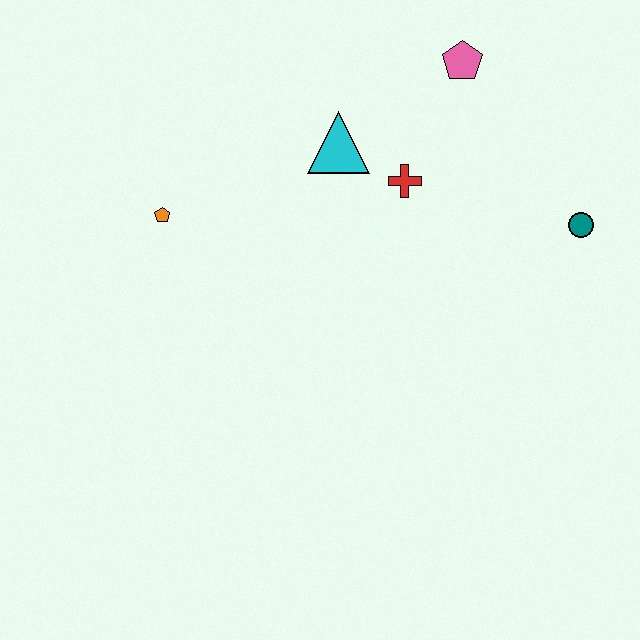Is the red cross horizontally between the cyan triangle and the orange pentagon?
No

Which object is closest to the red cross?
The cyan triangle is closest to the red cross.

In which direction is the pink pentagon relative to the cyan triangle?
The pink pentagon is to the right of the cyan triangle.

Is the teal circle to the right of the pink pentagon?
Yes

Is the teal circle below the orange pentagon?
Yes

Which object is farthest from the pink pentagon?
The orange pentagon is farthest from the pink pentagon.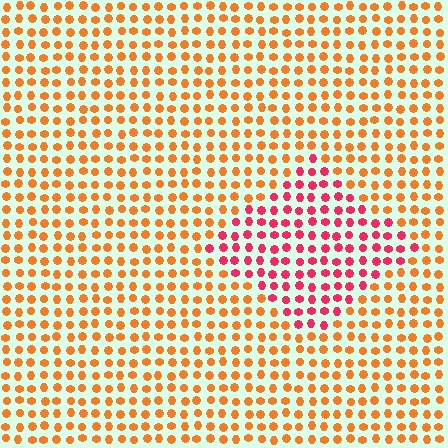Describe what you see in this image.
The image is filled with small orange elements in a uniform arrangement. A diamond-shaped region is visible where the elements are tinted to a slightly different hue, forming a subtle color boundary.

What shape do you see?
I see a diamond.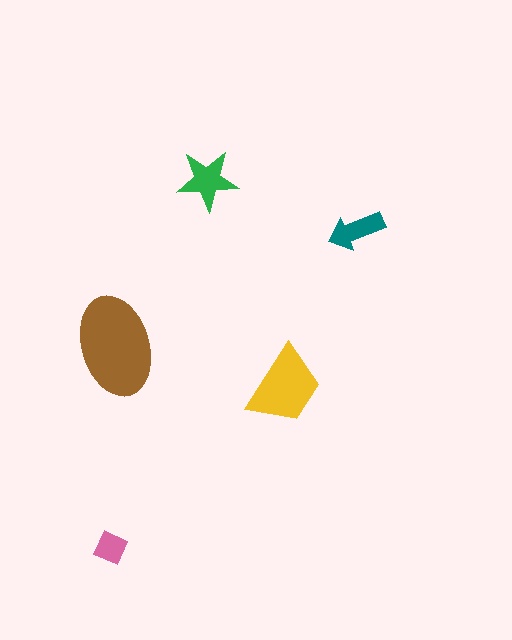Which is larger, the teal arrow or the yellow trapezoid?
The yellow trapezoid.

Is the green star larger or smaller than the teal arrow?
Larger.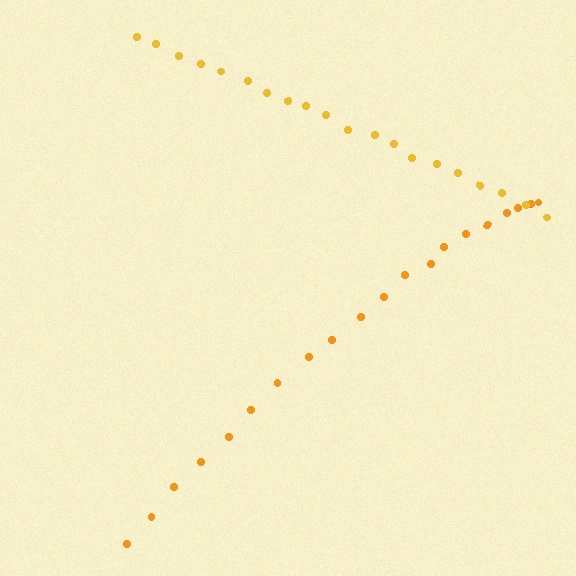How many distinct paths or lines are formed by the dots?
There are 2 distinct paths.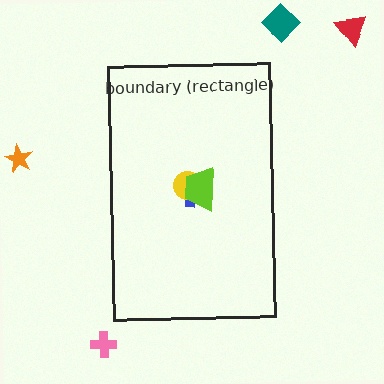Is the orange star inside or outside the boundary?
Outside.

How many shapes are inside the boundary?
3 inside, 4 outside.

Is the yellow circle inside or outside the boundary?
Inside.